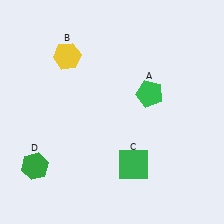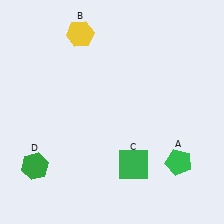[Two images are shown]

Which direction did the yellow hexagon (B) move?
The yellow hexagon (B) moved up.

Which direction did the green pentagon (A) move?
The green pentagon (A) moved down.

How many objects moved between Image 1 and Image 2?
2 objects moved between the two images.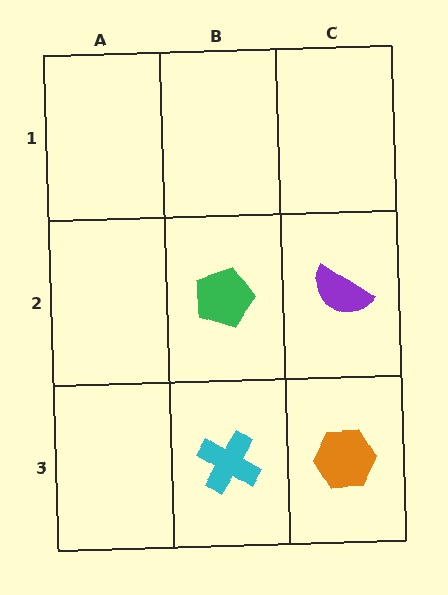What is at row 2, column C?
A purple semicircle.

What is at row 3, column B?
A cyan cross.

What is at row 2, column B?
A green pentagon.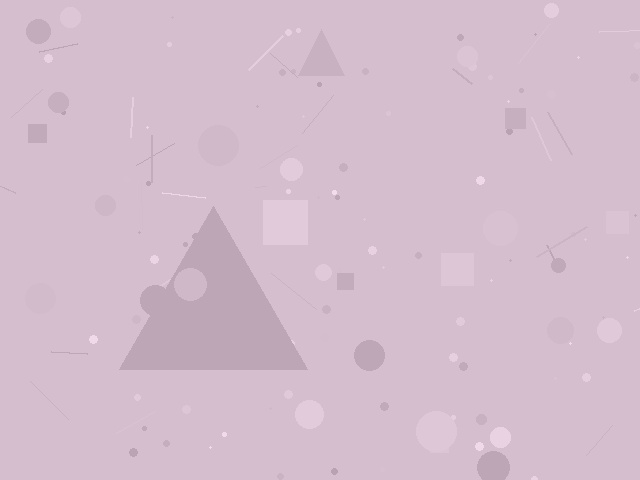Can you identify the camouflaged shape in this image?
The camouflaged shape is a triangle.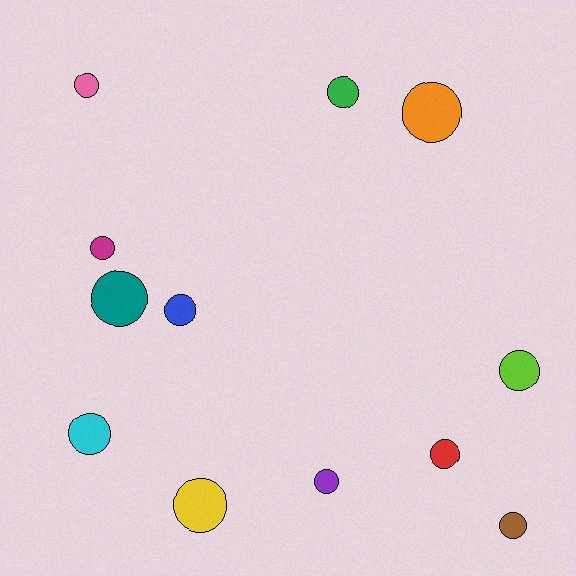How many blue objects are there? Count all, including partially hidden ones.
There is 1 blue object.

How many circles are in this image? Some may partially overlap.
There are 12 circles.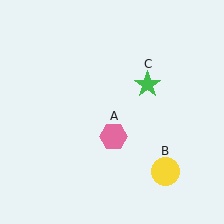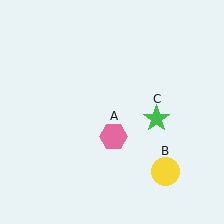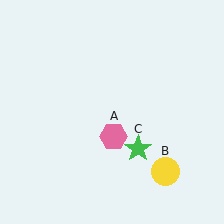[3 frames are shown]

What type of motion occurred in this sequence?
The green star (object C) rotated clockwise around the center of the scene.